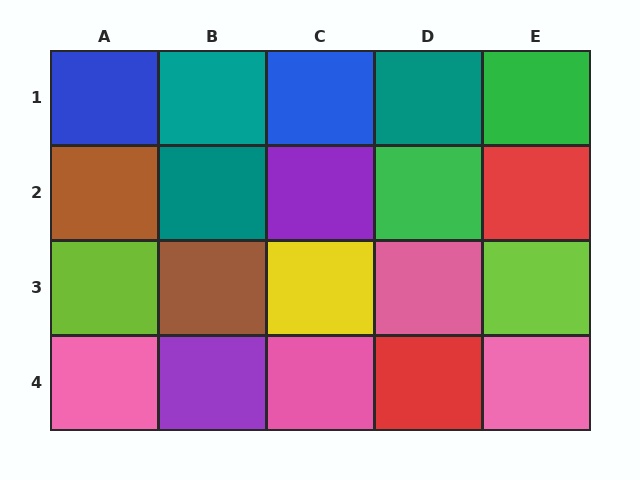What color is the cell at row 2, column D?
Green.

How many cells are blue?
2 cells are blue.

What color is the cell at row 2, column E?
Red.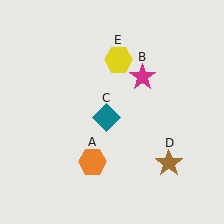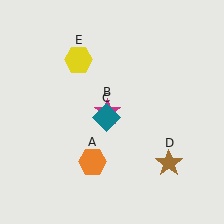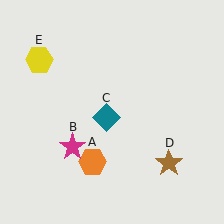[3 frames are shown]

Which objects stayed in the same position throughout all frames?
Orange hexagon (object A) and teal diamond (object C) and brown star (object D) remained stationary.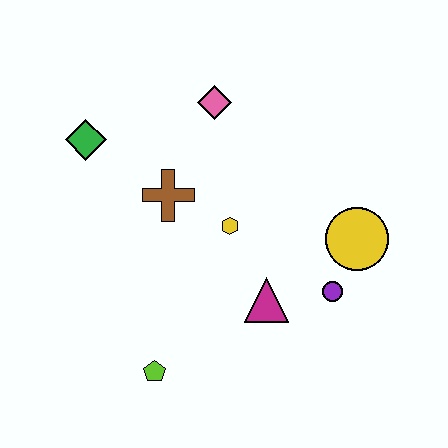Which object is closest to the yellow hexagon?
The brown cross is closest to the yellow hexagon.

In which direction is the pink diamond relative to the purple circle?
The pink diamond is above the purple circle.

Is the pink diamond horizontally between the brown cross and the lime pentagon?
No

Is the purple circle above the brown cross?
No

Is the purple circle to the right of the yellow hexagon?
Yes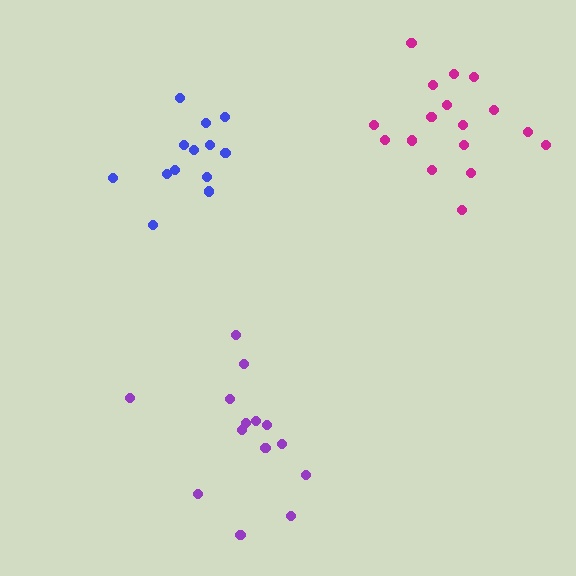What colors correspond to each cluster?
The clusters are colored: blue, magenta, purple.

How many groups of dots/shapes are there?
There are 3 groups.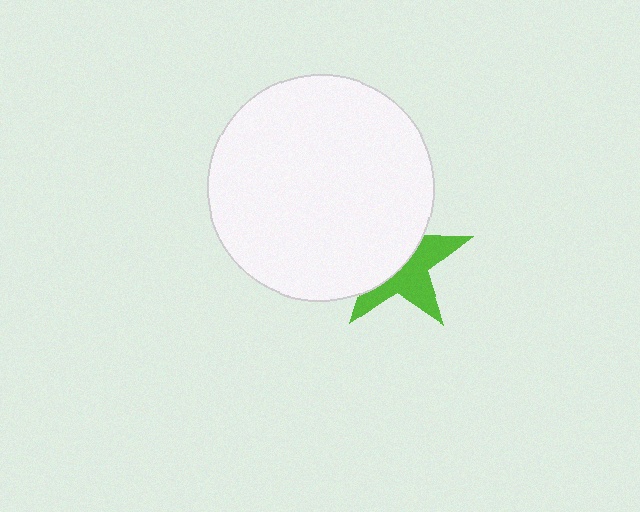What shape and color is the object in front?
The object in front is a white circle.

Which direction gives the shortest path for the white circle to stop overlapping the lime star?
Moving toward the upper-left gives the shortest separation.